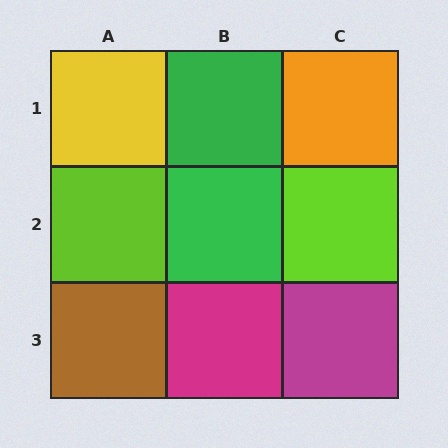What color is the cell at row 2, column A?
Lime.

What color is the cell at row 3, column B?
Magenta.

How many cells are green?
2 cells are green.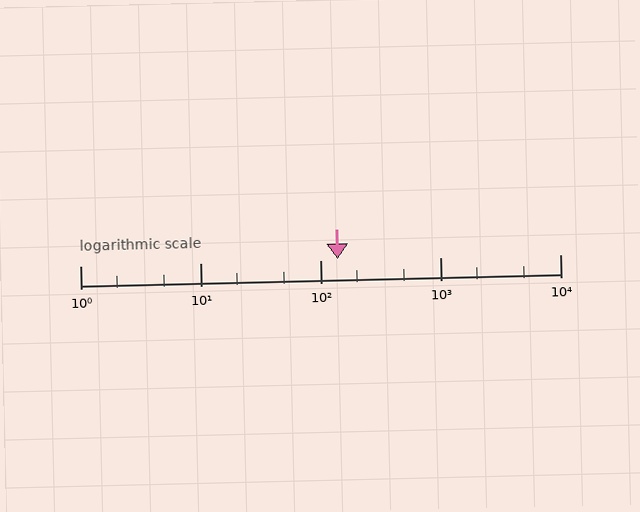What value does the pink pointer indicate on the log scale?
The pointer indicates approximately 140.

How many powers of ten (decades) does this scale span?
The scale spans 4 decades, from 1 to 10000.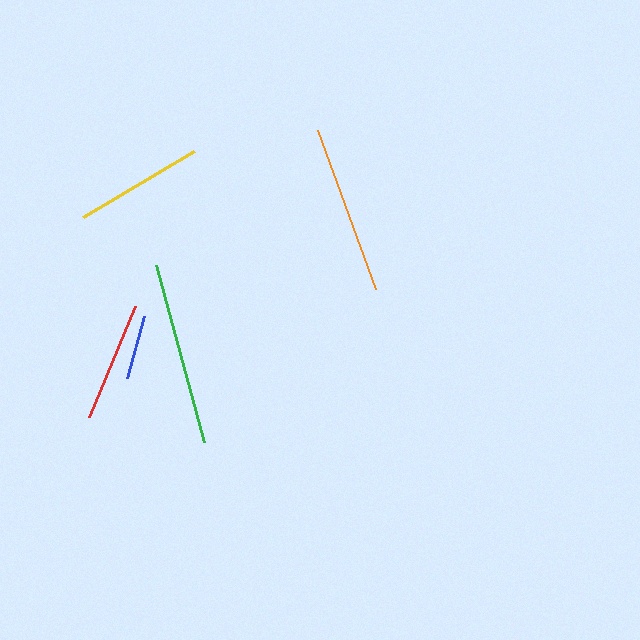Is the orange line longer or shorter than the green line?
The green line is longer than the orange line.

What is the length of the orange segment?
The orange segment is approximately 169 pixels long.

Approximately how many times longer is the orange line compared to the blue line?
The orange line is approximately 2.6 times the length of the blue line.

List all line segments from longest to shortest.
From longest to shortest: green, orange, yellow, red, blue.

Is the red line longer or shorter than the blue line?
The red line is longer than the blue line.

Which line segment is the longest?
The green line is the longest at approximately 184 pixels.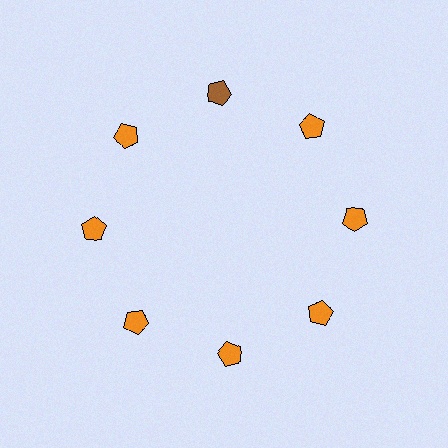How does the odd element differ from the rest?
It has a different color: brown instead of orange.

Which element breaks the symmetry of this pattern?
The brown pentagon at roughly the 12 o'clock position breaks the symmetry. All other shapes are orange pentagons.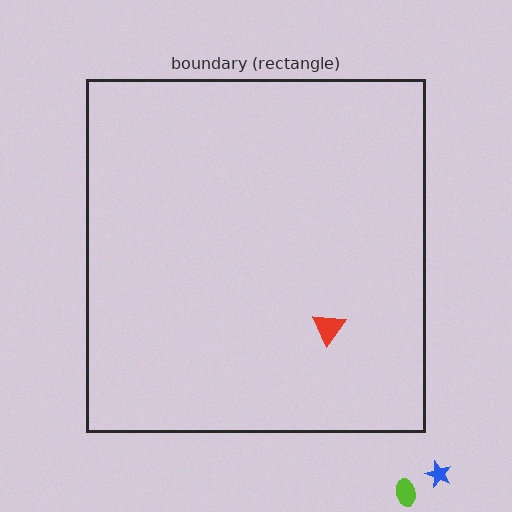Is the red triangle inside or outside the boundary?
Inside.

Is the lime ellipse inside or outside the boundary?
Outside.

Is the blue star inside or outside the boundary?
Outside.